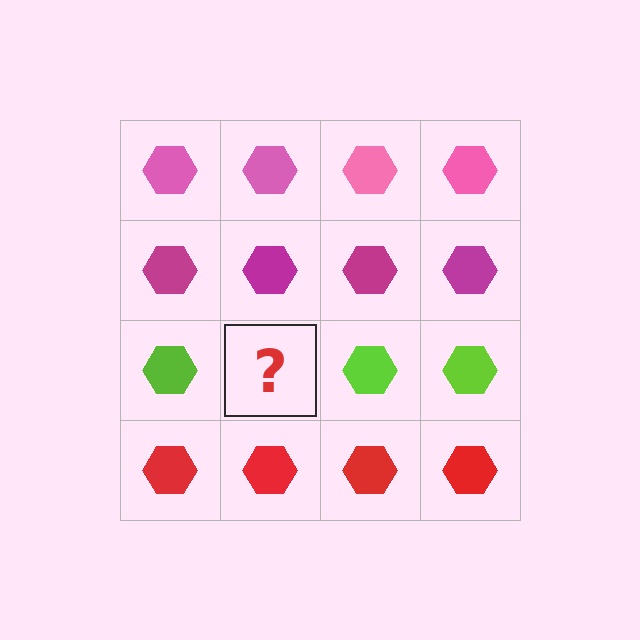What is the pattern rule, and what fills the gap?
The rule is that each row has a consistent color. The gap should be filled with a lime hexagon.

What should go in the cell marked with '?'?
The missing cell should contain a lime hexagon.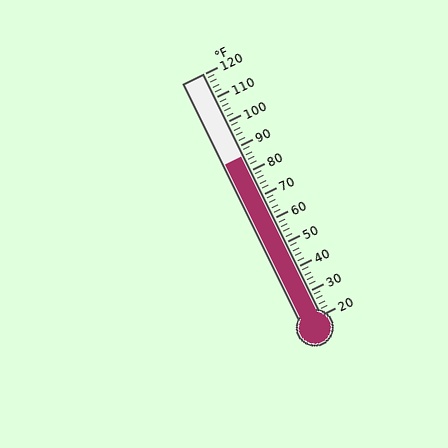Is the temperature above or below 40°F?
The temperature is above 40°F.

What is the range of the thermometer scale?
The thermometer scale ranges from 20°F to 120°F.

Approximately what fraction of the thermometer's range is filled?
The thermometer is filled to approximately 65% of its range.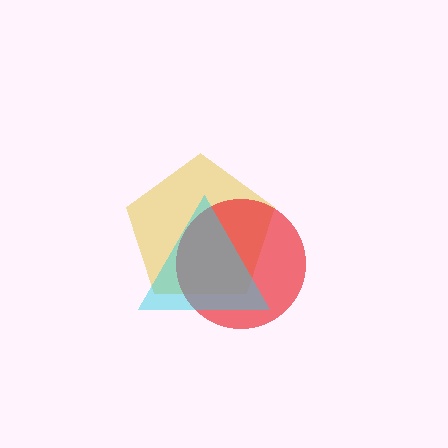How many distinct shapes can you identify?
There are 3 distinct shapes: a yellow pentagon, a red circle, a cyan triangle.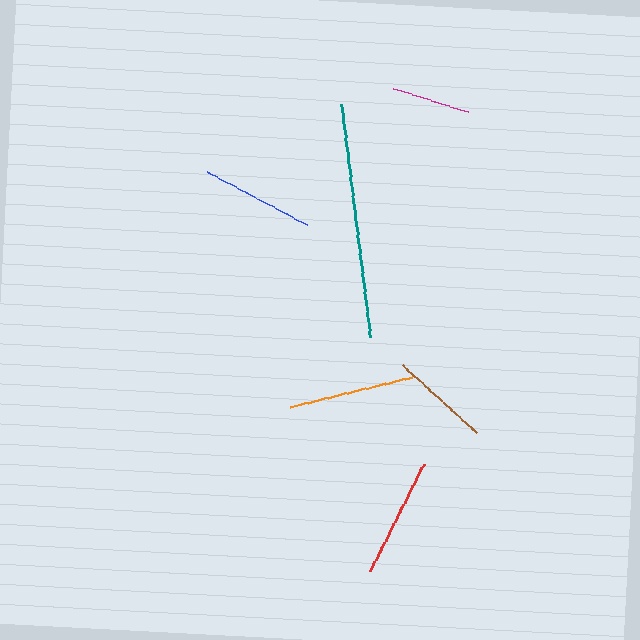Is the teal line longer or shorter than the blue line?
The teal line is longer than the blue line.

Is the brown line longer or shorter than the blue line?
The blue line is longer than the brown line.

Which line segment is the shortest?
The magenta line is the shortest at approximately 79 pixels.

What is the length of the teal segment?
The teal segment is approximately 234 pixels long.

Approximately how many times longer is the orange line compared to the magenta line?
The orange line is approximately 1.6 times the length of the magenta line.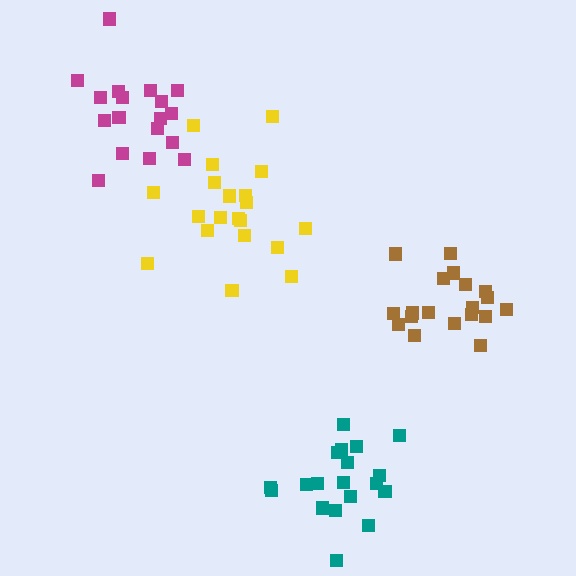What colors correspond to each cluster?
The clusters are colored: yellow, teal, magenta, brown.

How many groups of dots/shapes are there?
There are 4 groups.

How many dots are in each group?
Group 1: 20 dots, Group 2: 19 dots, Group 3: 18 dots, Group 4: 19 dots (76 total).